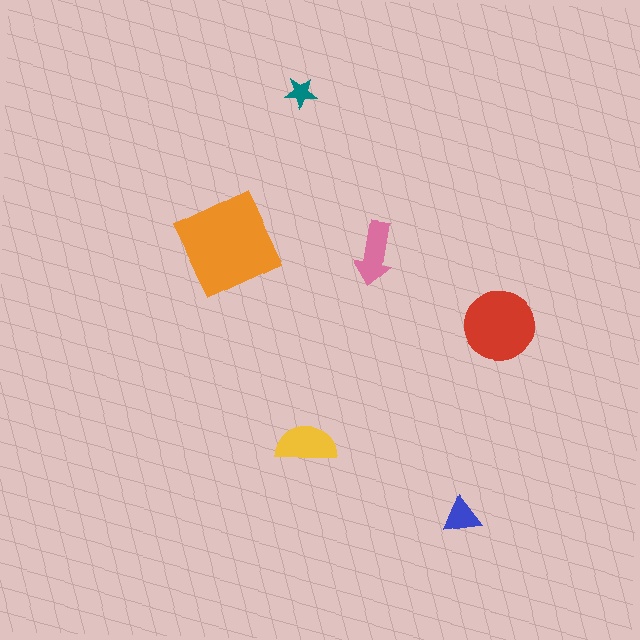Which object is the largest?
The orange diamond.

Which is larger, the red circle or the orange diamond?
The orange diamond.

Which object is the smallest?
The teal star.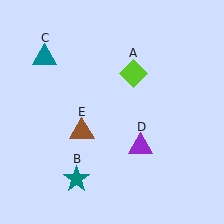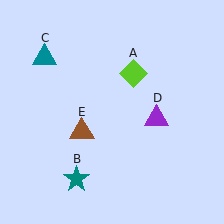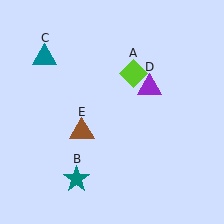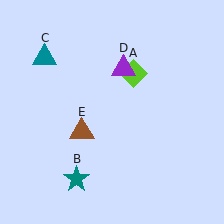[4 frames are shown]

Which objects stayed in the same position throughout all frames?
Lime diamond (object A) and teal star (object B) and teal triangle (object C) and brown triangle (object E) remained stationary.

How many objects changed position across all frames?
1 object changed position: purple triangle (object D).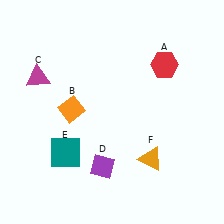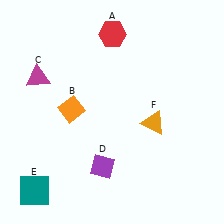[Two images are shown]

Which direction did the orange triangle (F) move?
The orange triangle (F) moved up.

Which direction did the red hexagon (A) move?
The red hexagon (A) moved left.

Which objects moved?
The objects that moved are: the red hexagon (A), the teal square (E), the orange triangle (F).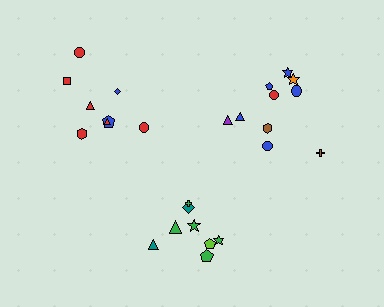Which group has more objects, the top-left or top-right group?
The top-right group.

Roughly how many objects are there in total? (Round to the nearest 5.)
Roughly 25 objects in total.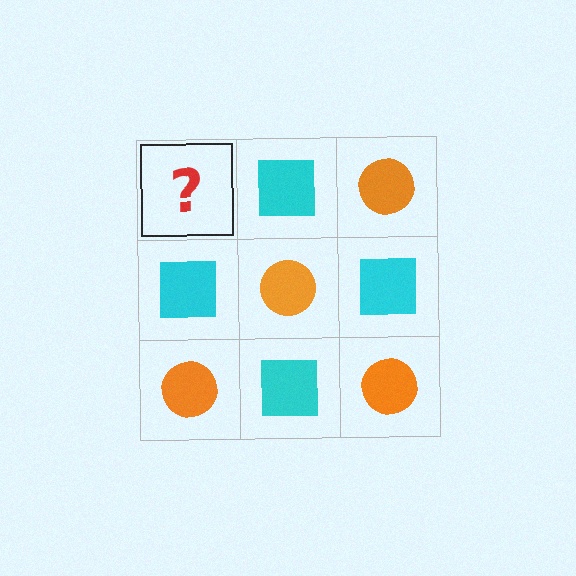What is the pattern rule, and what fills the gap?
The rule is that it alternates orange circle and cyan square in a checkerboard pattern. The gap should be filled with an orange circle.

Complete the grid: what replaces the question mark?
The question mark should be replaced with an orange circle.